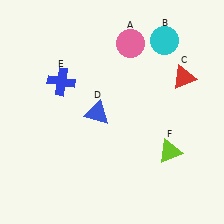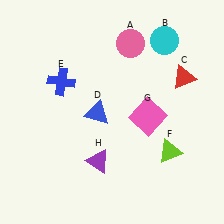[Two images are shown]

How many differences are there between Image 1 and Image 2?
There are 2 differences between the two images.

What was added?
A pink square (G), a purple triangle (H) were added in Image 2.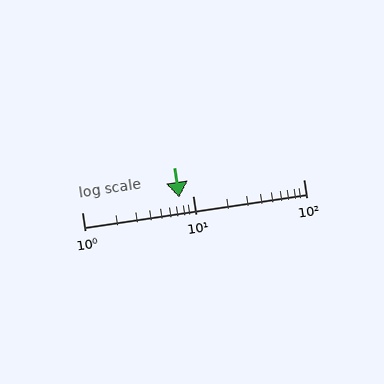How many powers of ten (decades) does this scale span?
The scale spans 2 decades, from 1 to 100.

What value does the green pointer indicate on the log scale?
The pointer indicates approximately 7.6.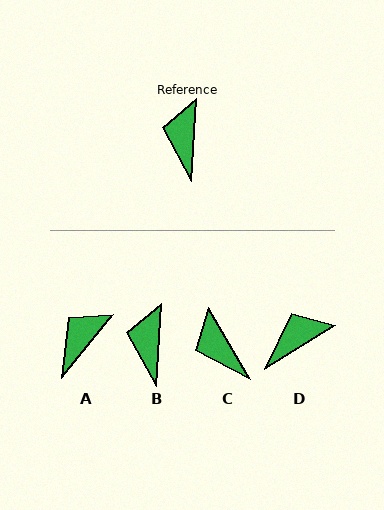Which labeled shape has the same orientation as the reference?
B.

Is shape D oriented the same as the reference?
No, it is off by about 55 degrees.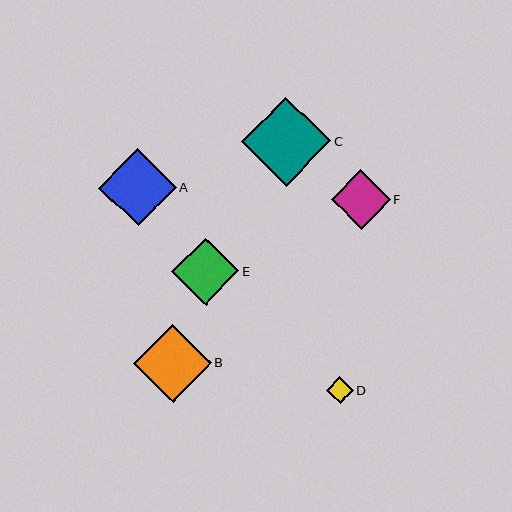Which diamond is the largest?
Diamond C is the largest with a size of approximately 89 pixels.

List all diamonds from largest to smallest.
From largest to smallest: C, B, A, E, F, D.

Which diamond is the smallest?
Diamond D is the smallest with a size of approximately 27 pixels.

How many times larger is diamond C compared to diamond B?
Diamond C is approximately 1.1 times the size of diamond B.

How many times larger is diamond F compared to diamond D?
Diamond F is approximately 2.2 times the size of diamond D.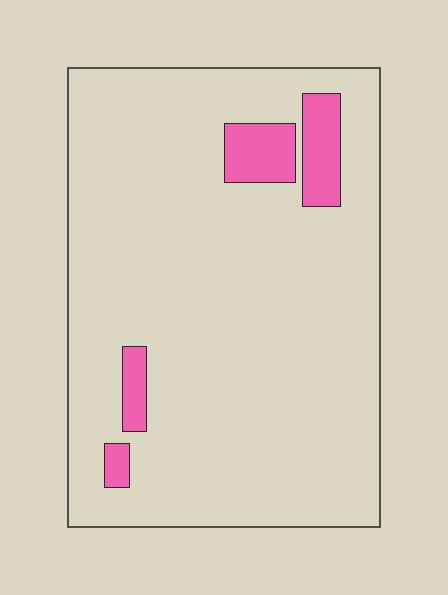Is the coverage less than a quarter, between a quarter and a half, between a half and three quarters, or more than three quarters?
Less than a quarter.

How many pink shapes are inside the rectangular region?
4.